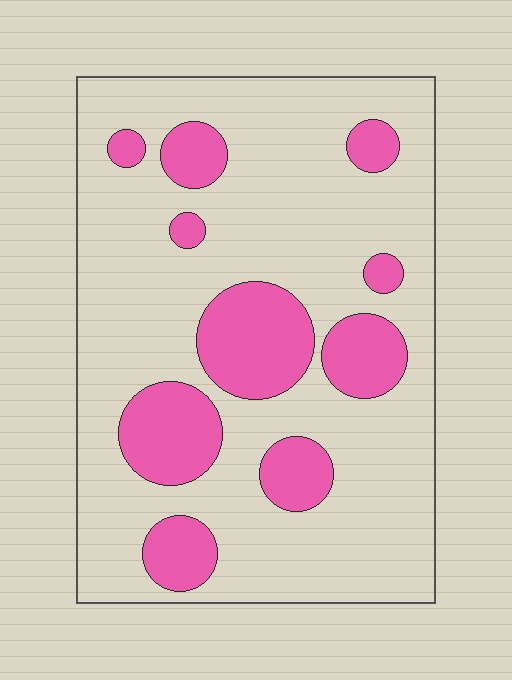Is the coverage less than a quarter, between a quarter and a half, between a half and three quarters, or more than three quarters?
Less than a quarter.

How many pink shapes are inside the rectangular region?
10.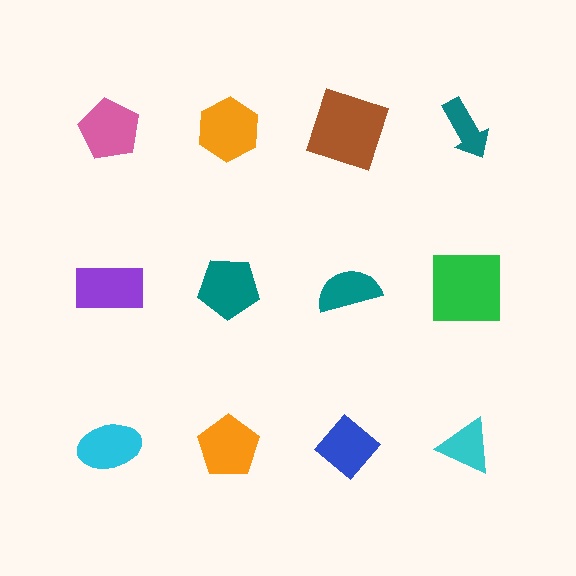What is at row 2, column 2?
A teal pentagon.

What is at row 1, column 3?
A brown square.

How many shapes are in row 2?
4 shapes.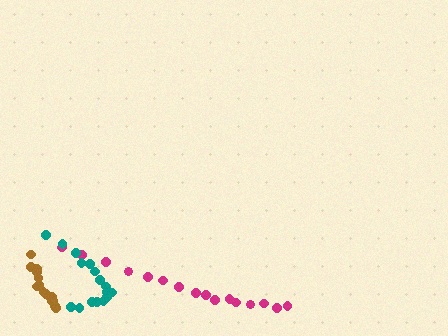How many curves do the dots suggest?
There are 3 distinct paths.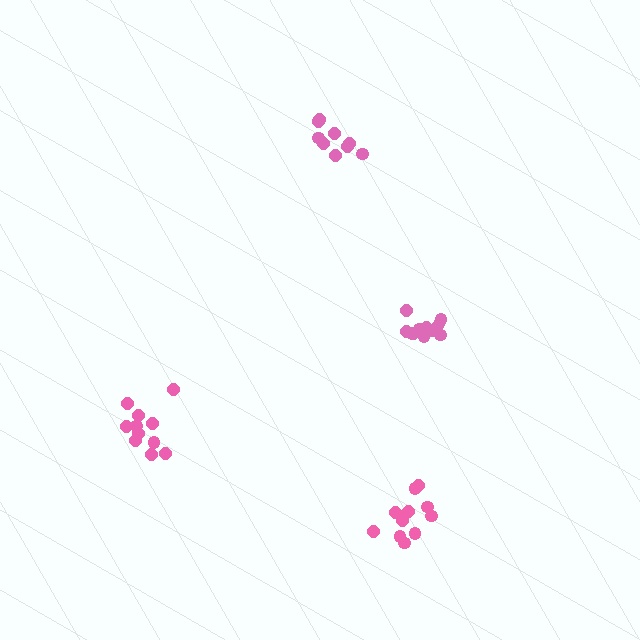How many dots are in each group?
Group 1: 11 dots, Group 2: 11 dots, Group 3: 9 dots, Group 4: 12 dots (43 total).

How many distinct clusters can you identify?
There are 4 distinct clusters.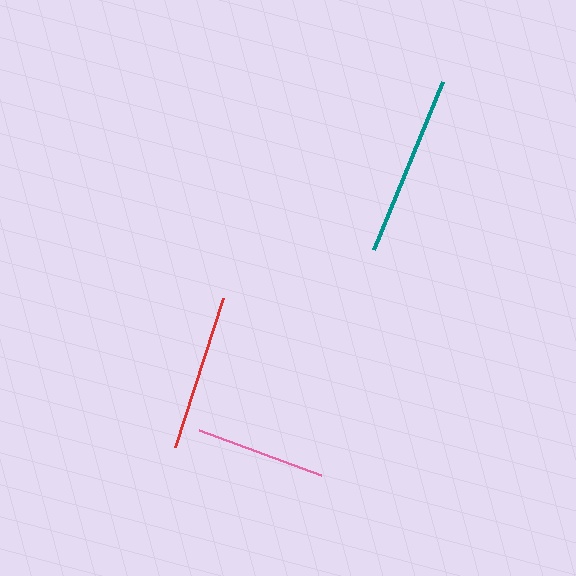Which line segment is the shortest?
The pink line is the shortest at approximately 130 pixels.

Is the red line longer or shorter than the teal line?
The teal line is longer than the red line.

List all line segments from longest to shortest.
From longest to shortest: teal, red, pink.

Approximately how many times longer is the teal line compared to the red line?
The teal line is approximately 1.2 times the length of the red line.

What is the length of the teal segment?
The teal segment is approximately 183 pixels long.